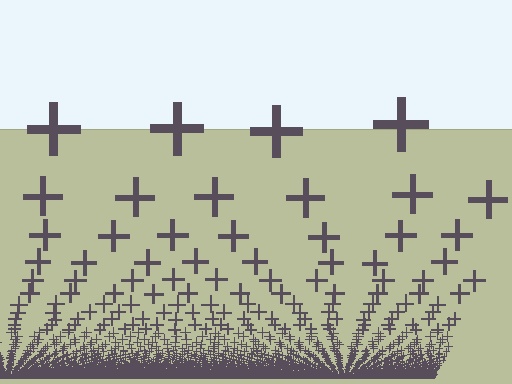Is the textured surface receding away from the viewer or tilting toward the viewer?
The surface appears to tilt toward the viewer. Texture elements get larger and sparser toward the top.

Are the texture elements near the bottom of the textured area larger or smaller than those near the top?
Smaller. The gradient is inverted — elements near the bottom are smaller and denser.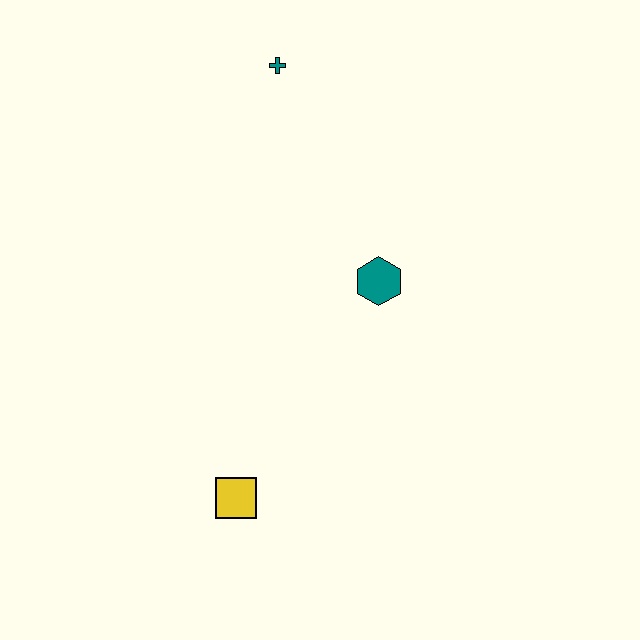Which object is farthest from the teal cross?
The yellow square is farthest from the teal cross.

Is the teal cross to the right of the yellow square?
Yes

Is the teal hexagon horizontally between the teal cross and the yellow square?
No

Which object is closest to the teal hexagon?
The teal cross is closest to the teal hexagon.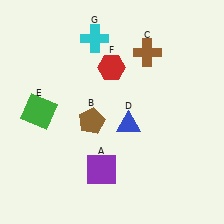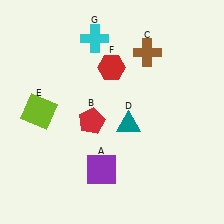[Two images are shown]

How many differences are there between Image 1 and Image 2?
There are 3 differences between the two images.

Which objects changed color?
B changed from brown to red. D changed from blue to teal. E changed from green to lime.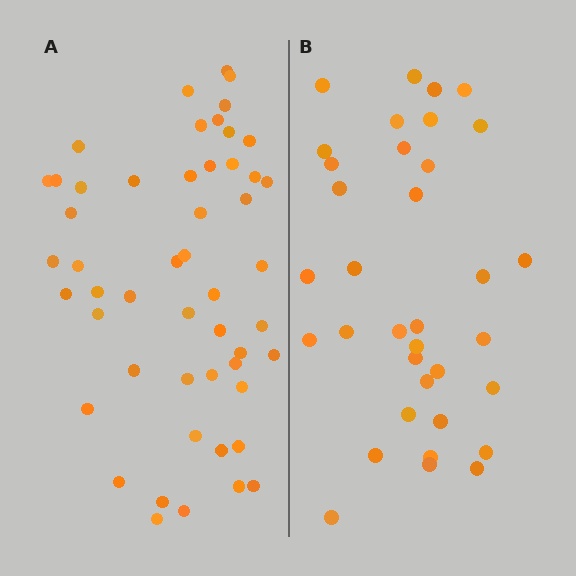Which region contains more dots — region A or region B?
Region A (the left region) has more dots.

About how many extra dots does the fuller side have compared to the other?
Region A has approximately 15 more dots than region B.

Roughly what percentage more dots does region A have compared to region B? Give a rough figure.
About 45% more.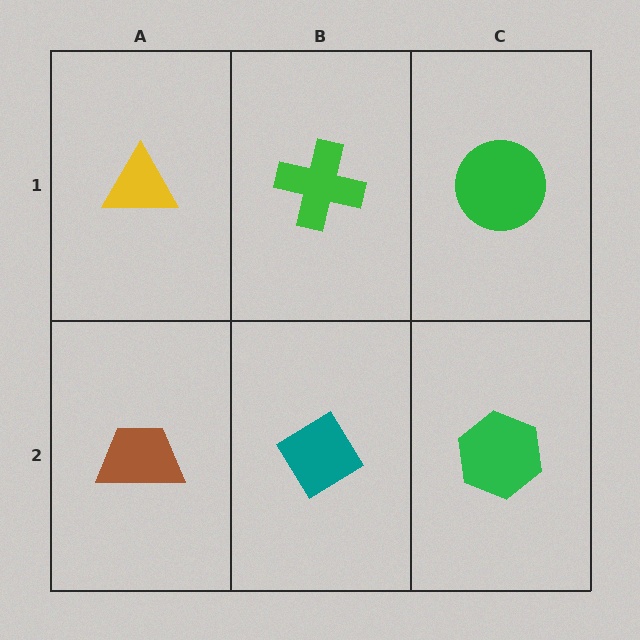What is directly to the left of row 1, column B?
A yellow triangle.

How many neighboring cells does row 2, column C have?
2.